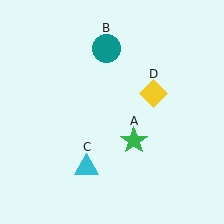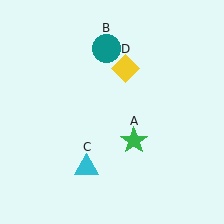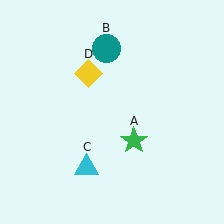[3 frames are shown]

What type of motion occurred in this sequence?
The yellow diamond (object D) rotated counterclockwise around the center of the scene.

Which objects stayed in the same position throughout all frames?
Green star (object A) and teal circle (object B) and cyan triangle (object C) remained stationary.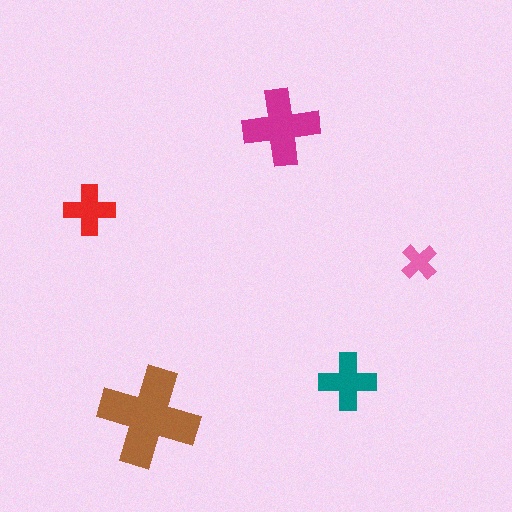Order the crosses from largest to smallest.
the brown one, the magenta one, the teal one, the red one, the pink one.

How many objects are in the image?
There are 5 objects in the image.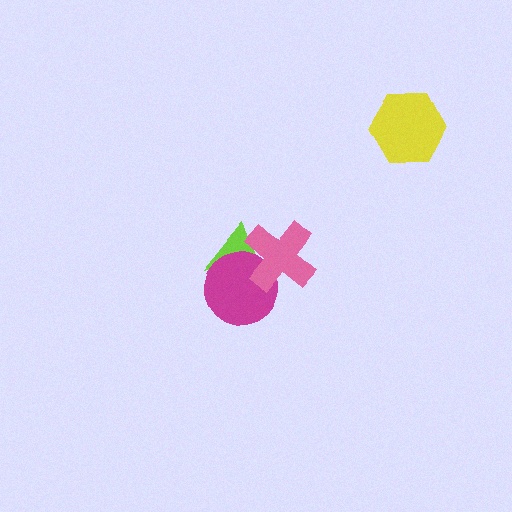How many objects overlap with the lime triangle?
2 objects overlap with the lime triangle.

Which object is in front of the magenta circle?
The pink cross is in front of the magenta circle.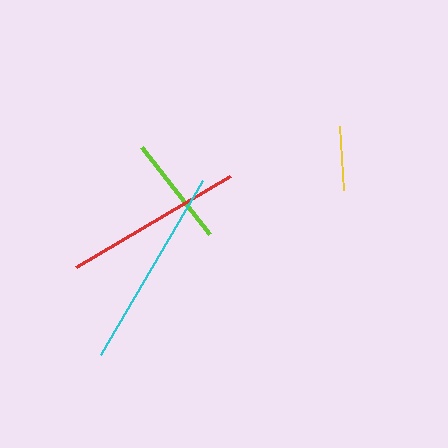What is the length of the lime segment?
The lime segment is approximately 110 pixels long.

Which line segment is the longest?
The cyan line is the longest at approximately 202 pixels.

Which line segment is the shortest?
The yellow line is the shortest at approximately 64 pixels.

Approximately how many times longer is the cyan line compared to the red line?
The cyan line is approximately 1.1 times the length of the red line.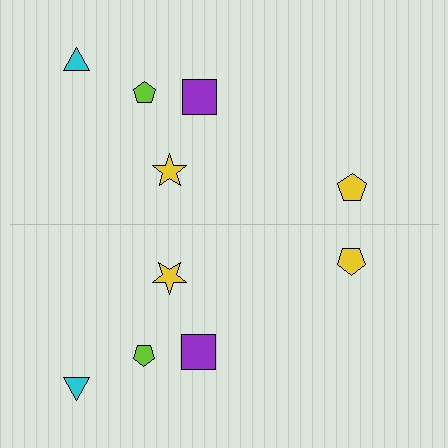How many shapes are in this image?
There are 10 shapes in this image.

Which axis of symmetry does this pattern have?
The pattern has a horizontal axis of symmetry running through the center of the image.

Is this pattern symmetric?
Yes, this pattern has bilateral (reflection) symmetry.